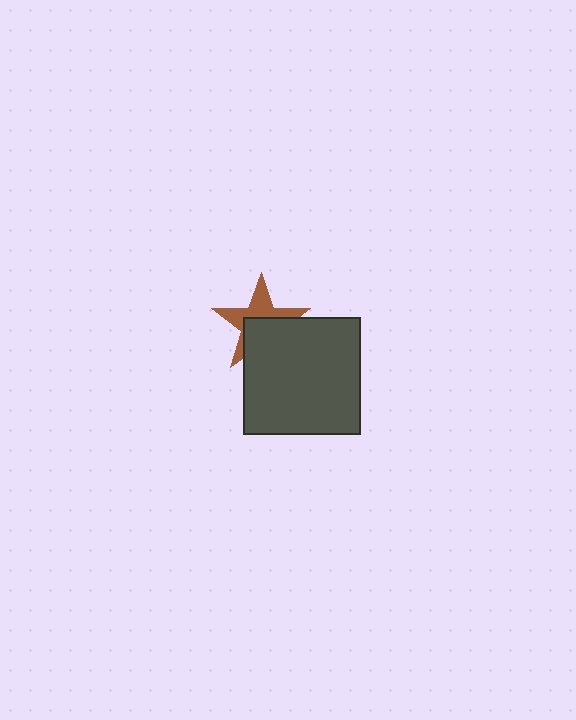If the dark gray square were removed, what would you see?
You would see the complete brown star.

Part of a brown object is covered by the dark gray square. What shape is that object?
It is a star.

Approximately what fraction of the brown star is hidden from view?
Roughly 48% of the brown star is hidden behind the dark gray square.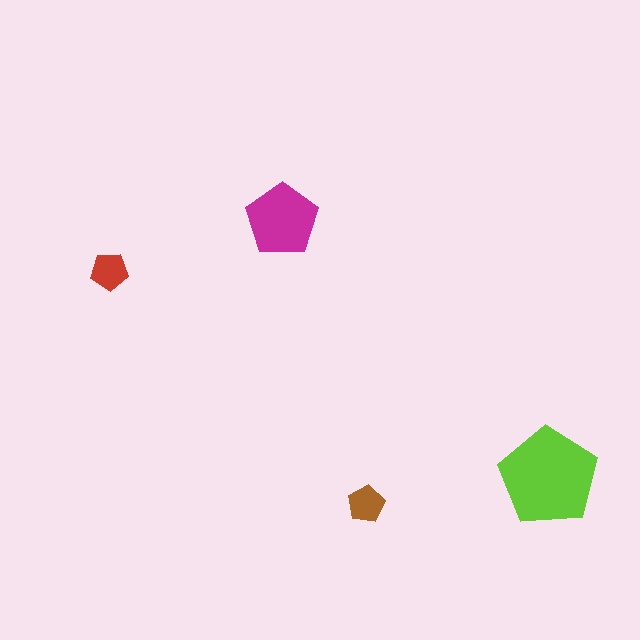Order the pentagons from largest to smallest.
the lime one, the magenta one, the red one, the brown one.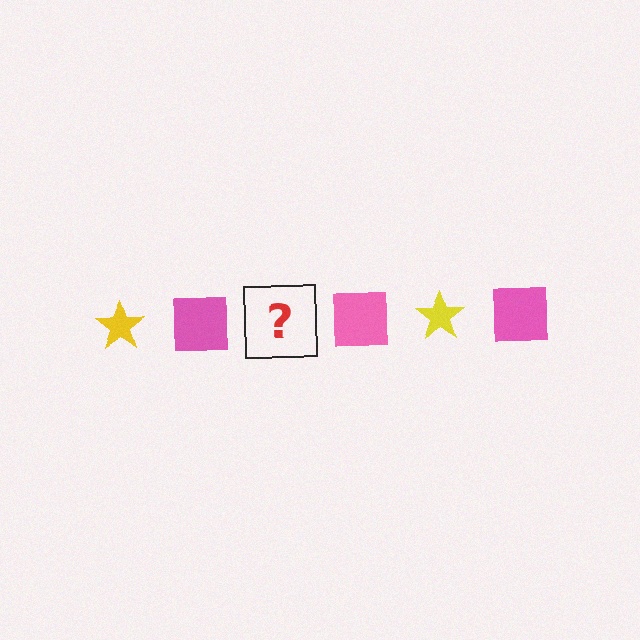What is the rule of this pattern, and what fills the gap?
The rule is that the pattern alternates between yellow star and pink square. The gap should be filled with a yellow star.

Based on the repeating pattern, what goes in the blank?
The blank should be a yellow star.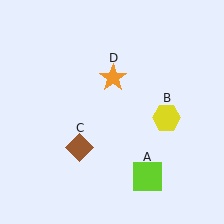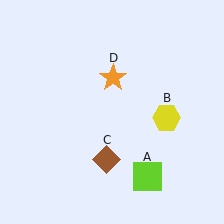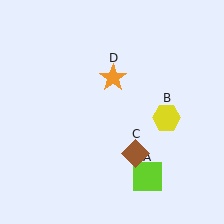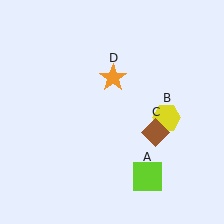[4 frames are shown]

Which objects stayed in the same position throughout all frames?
Lime square (object A) and yellow hexagon (object B) and orange star (object D) remained stationary.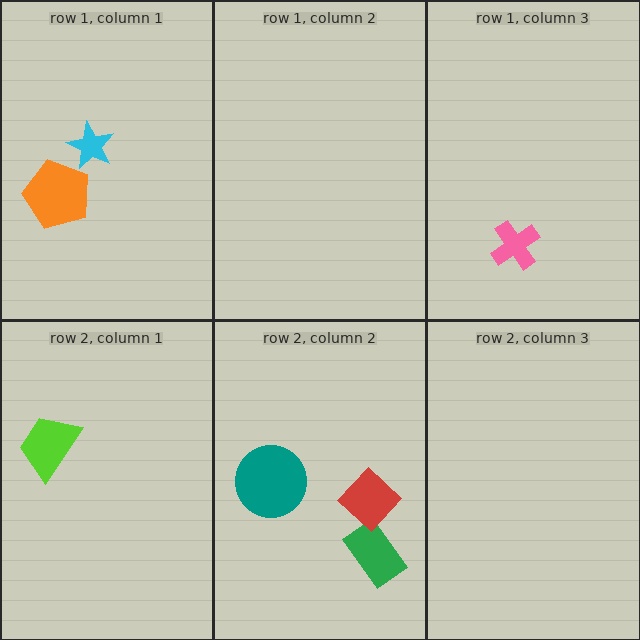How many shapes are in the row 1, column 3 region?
1.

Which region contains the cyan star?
The row 1, column 1 region.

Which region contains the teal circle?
The row 2, column 2 region.